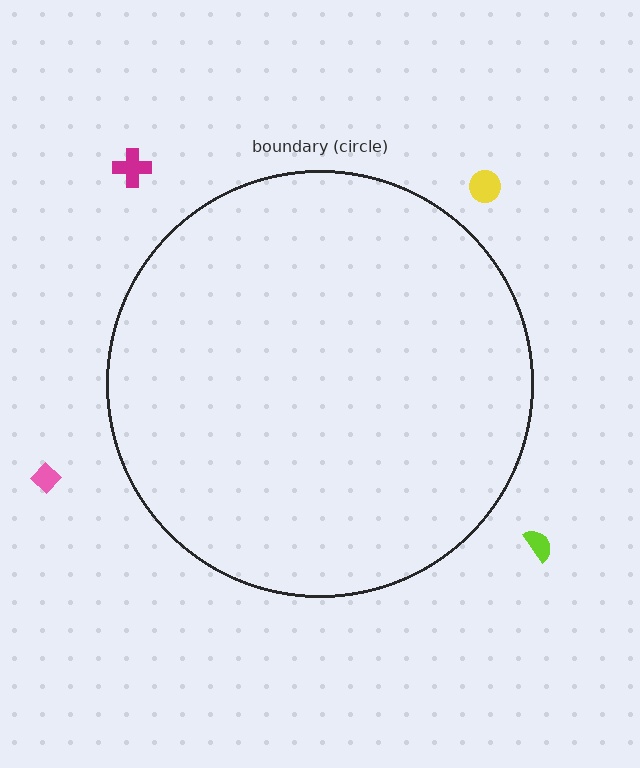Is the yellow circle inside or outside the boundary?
Outside.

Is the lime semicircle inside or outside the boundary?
Outside.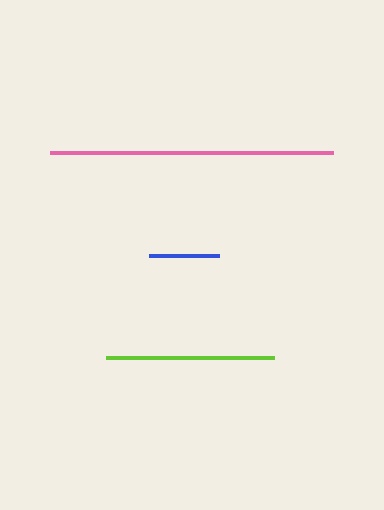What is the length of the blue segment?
The blue segment is approximately 70 pixels long.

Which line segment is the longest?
The pink line is the longest at approximately 283 pixels.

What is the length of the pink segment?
The pink segment is approximately 283 pixels long.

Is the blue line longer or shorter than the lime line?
The lime line is longer than the blue line.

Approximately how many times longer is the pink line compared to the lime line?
The pink line is approximately 1.7 times the length of the lime line.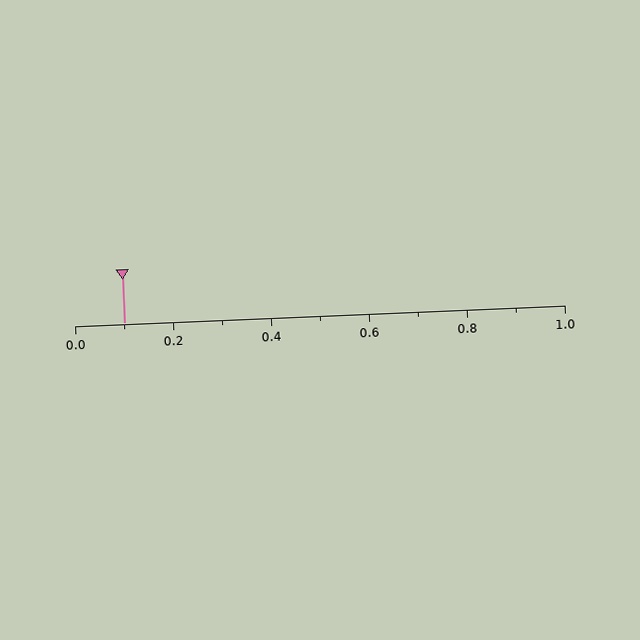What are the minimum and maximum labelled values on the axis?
The axis runs from 0.0 to 1.0.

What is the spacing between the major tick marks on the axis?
The major ticks are spaced 0.2 apart.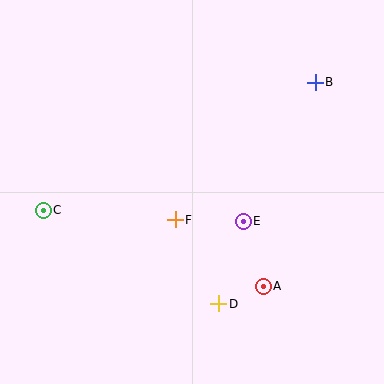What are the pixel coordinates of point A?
Point A is at (263, 286).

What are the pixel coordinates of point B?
Point B is at (315, 82).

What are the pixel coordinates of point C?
Point C is at (43, 210).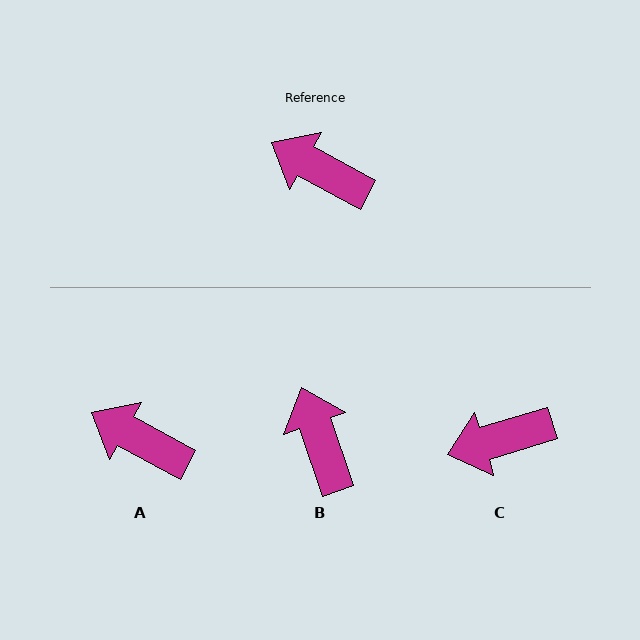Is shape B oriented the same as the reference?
No, it is off by about 42 degrees.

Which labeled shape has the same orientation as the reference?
A.